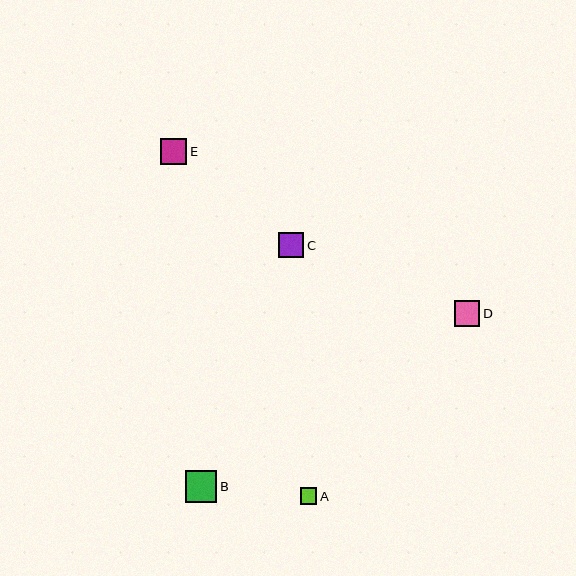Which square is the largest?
Square B is the largest with a size of approximately 31 pixels.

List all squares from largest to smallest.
From largest to smallest: B, E, D, C, A.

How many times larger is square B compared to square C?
Square B is approximately 1.2 times the size of square C.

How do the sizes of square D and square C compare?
Square D and square C are approximately the same size.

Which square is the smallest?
Square A is the smallest with a size of approximately 16 pixels.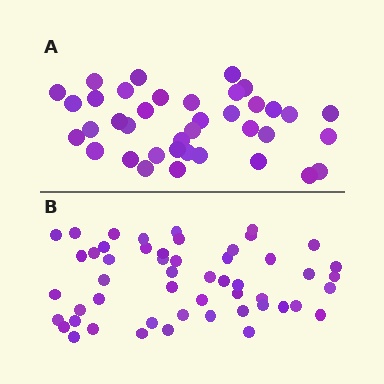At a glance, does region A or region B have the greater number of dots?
Region B (the bottom region) has more dots.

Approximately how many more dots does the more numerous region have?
Region B has approximately 15 more dots than region A.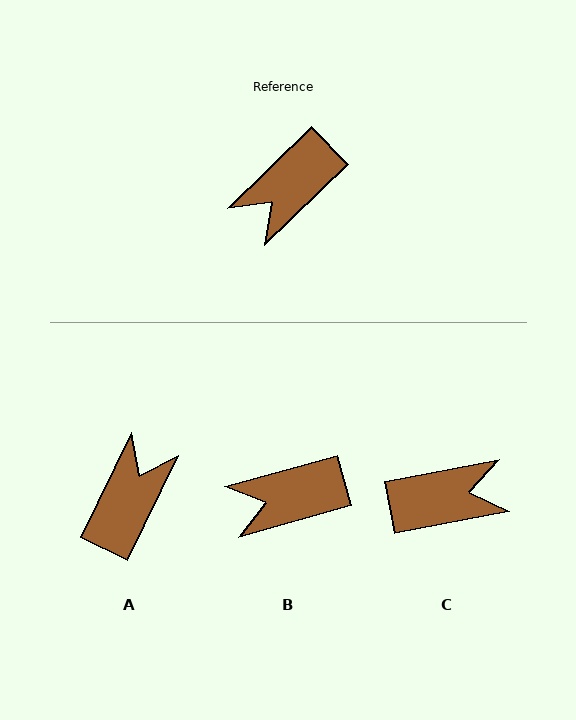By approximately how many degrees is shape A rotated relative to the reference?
Approximately 160 degrees clockwise.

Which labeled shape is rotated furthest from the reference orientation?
A, about 160 degrees away.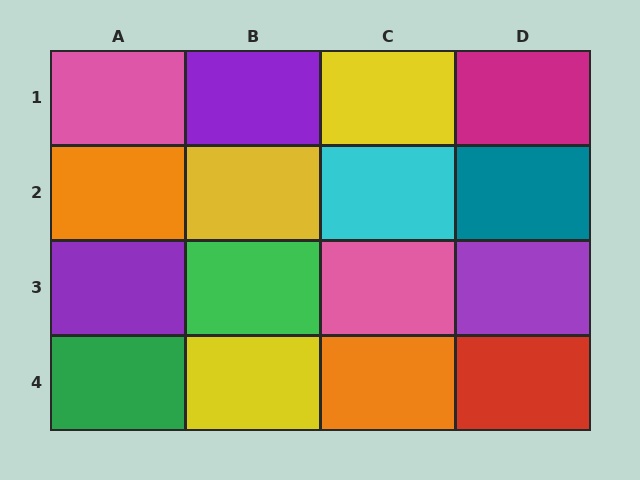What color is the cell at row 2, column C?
Cyan.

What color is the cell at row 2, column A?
Orange.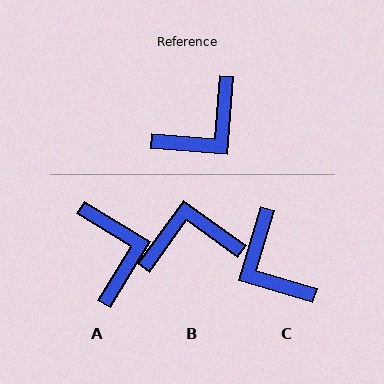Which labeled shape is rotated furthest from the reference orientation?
B, about 149 degrees away.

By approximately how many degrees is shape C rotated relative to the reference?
Approximately 102 degrees clockwise.